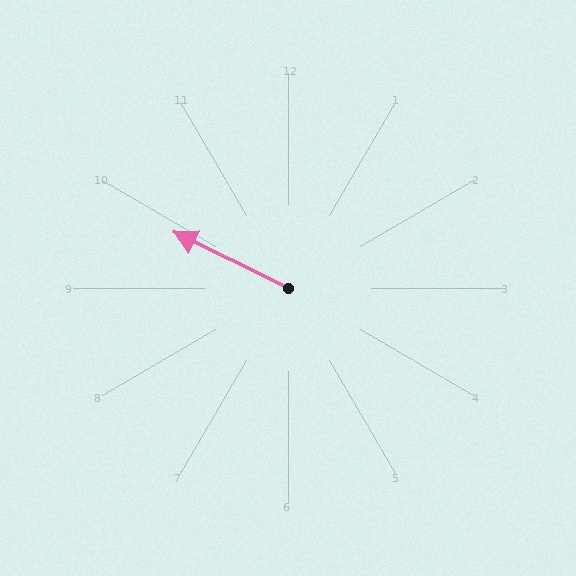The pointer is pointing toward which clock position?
Roughly 10 o'clock.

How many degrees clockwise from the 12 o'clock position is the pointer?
Approximately 296 degrees.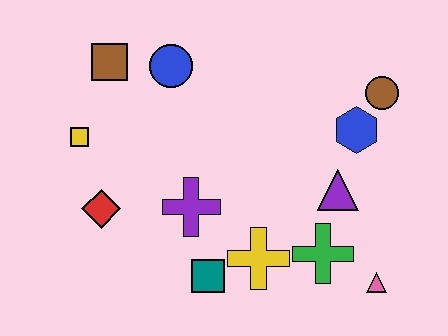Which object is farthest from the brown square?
The pink triangle is farthest from the brown square.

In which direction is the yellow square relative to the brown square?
The yellow square is below the brown square.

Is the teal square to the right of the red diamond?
Yes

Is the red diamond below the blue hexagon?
Yes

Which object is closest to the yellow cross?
The teal square is closest to the yellow cross.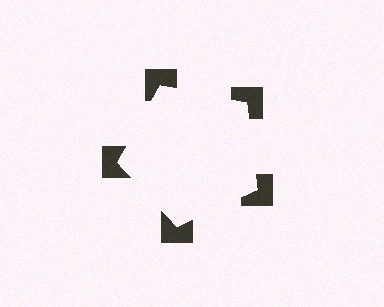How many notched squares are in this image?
There are 5 — one at each vertex of the illusory pentagon.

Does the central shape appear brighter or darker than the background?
It typically appears slightly brighter than the background, even though no actual brightness change is drawn.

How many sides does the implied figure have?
5 sides.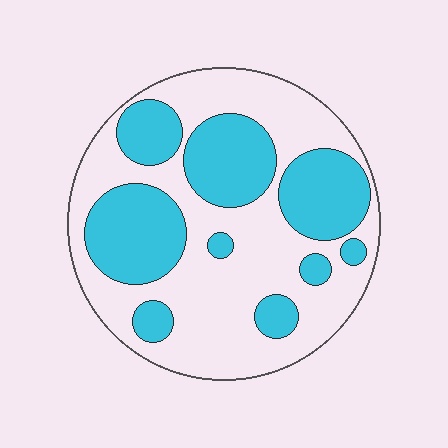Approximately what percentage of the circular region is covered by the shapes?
Approximately 40%.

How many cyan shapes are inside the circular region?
9.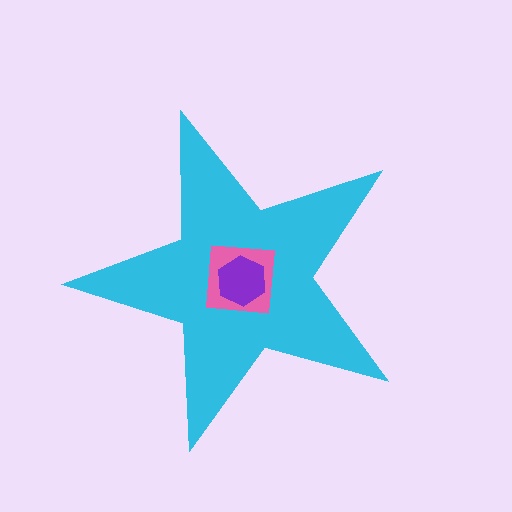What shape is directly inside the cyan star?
The pink square.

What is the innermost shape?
The purple hexagon.